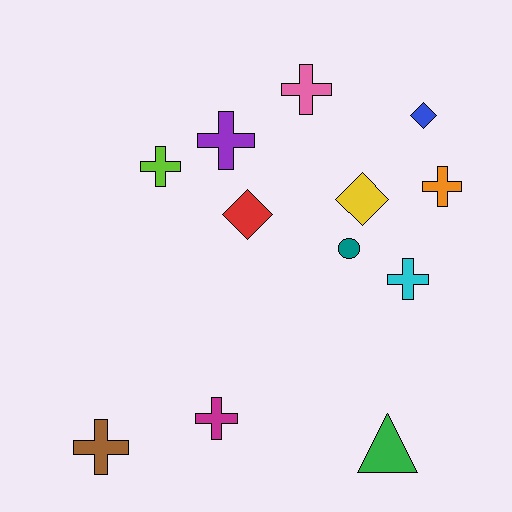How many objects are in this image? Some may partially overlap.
There are 12 objects.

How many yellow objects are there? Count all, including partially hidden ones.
There is 1 yellow object.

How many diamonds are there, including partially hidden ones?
There are 3 diamonds.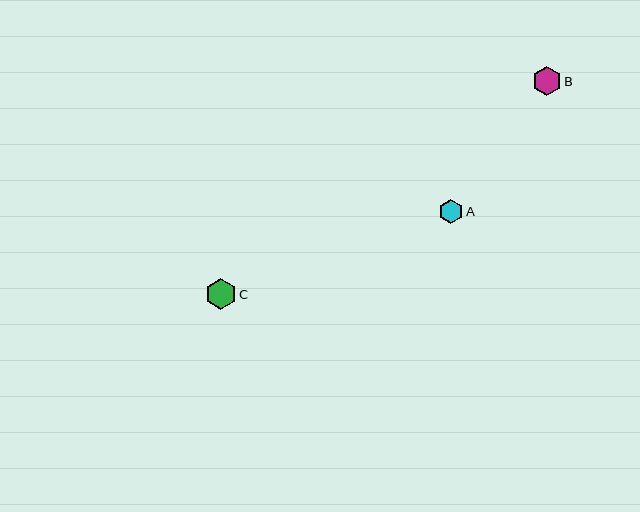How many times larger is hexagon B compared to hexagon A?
Hexagon B is approximately 1.2 times the size of hexagon A.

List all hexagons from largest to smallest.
From largest to smallest: C, B, A.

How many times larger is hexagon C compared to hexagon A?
Hexagon C is approximately 1.3 times the size of hexagon A.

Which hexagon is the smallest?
Hexagon A is the smallest with a size of approximately 24 pixels.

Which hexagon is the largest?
Hexagon C is the largest with a size of approximately 30 pixels.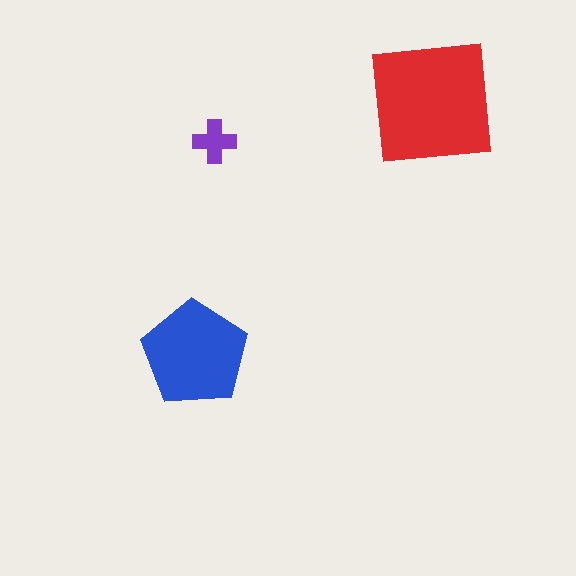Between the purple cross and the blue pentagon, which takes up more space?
The blue pentagon.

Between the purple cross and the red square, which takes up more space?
The red square.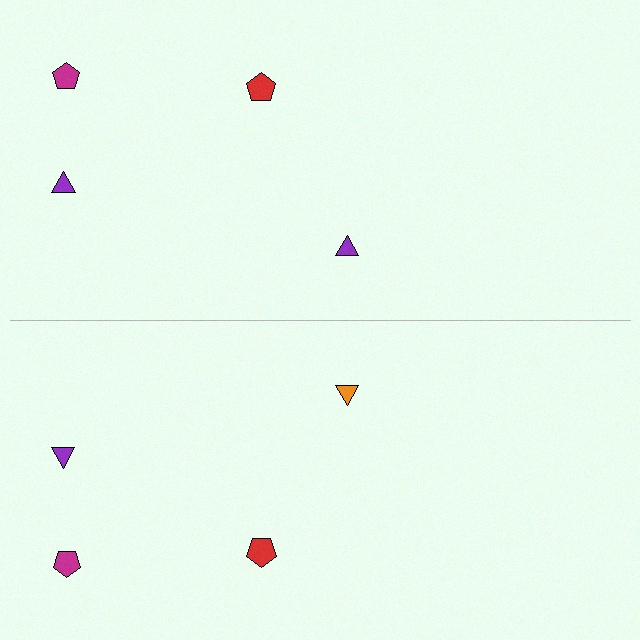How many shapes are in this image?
There are 8 shapes in this image.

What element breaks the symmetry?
The orange triangle on the bottom side breaks the symmetry — its mirror counterpart is purple.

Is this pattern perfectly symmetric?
No, the pattern is not perfectly symmetric. The orange triangle on the bottom side breaks the symmetry — its mirror counterpart is purple.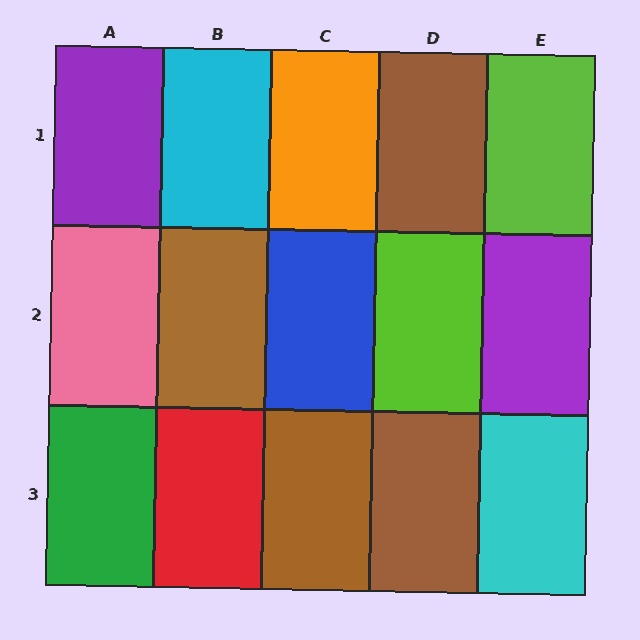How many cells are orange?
1 cell is orange.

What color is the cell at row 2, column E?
Purple.